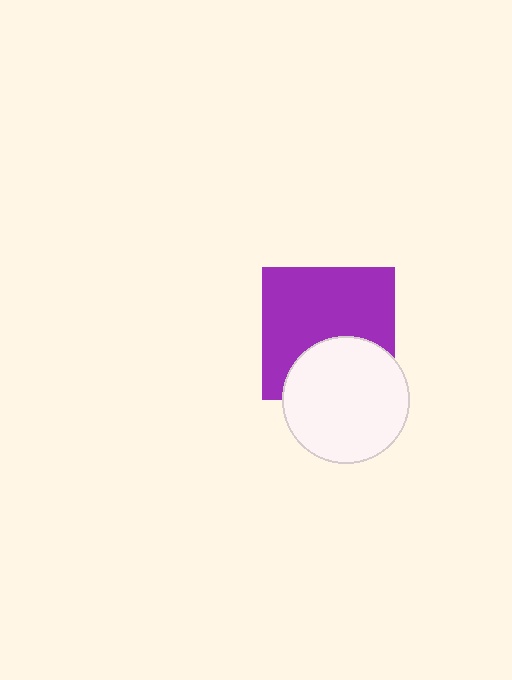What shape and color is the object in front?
The object in front is a white circle.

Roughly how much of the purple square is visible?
Most of it is visible (roughly 66%).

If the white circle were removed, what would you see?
You would see the complete purple square.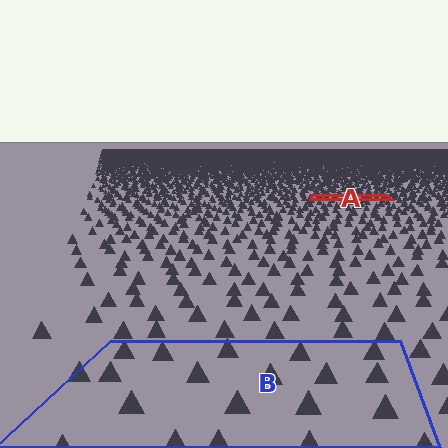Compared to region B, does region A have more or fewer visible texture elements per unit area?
Region A has more texture elements per unit area — they are packed more densely because it is farther away.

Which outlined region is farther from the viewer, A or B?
Region A is farther from the viewer — the texture elements inside it appear smaller and more densely packed.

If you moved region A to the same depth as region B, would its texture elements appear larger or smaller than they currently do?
They would appear larger. At a closer depth, the same texture elements are projected at a bigger on-screen size.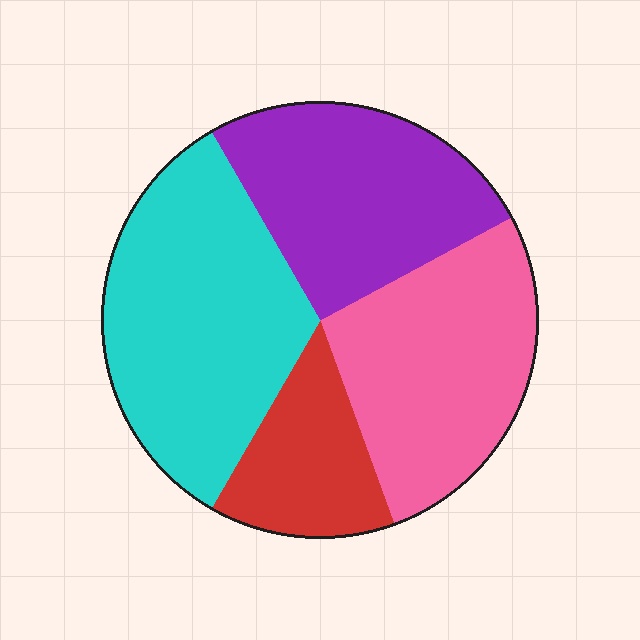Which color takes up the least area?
Red, at roughly 15%.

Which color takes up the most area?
Cyan, at roughly 35%.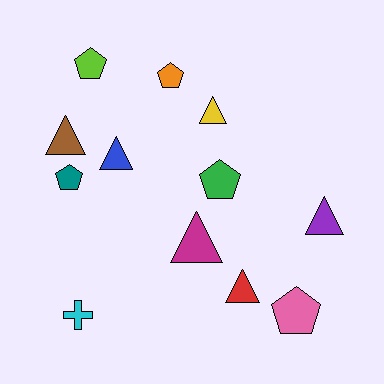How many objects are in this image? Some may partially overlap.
There are 12 objects.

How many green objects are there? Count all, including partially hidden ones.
There is 1 green object.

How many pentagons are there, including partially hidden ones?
There are 5 pentagons.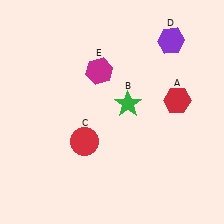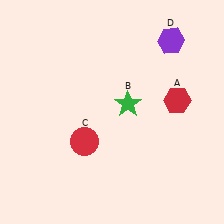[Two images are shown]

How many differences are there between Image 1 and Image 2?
There is 1 difference between the two images.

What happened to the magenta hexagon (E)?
The magenta hexagon (E) was removed in Image 2. It was in the top-left area of Image 1.